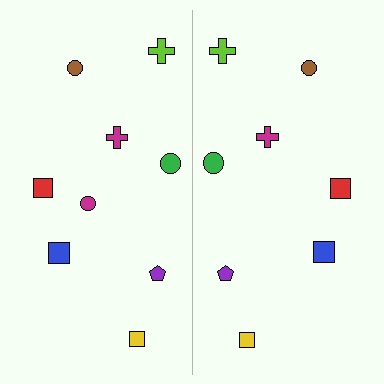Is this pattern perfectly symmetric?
No, the pattern is not perfectly symmetric. A magenta circle is missing from the right side.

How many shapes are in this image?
There are 17 shapes in this image.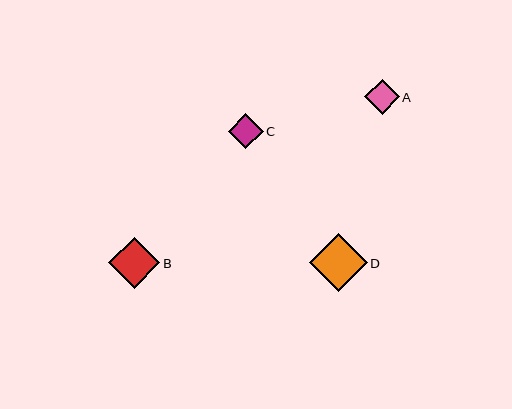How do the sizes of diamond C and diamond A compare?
Diamond C and diamond A are approximately the same size.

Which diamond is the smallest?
Diamond A is the smallest with a size of approximately 35 pixels.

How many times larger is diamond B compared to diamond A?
Diamond B is approximately 1.5 times the size of diamond A.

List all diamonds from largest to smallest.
From largest to smallest: D, B, C, A.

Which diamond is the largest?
Diamond D is the largest with a size of approximately 58 pixels.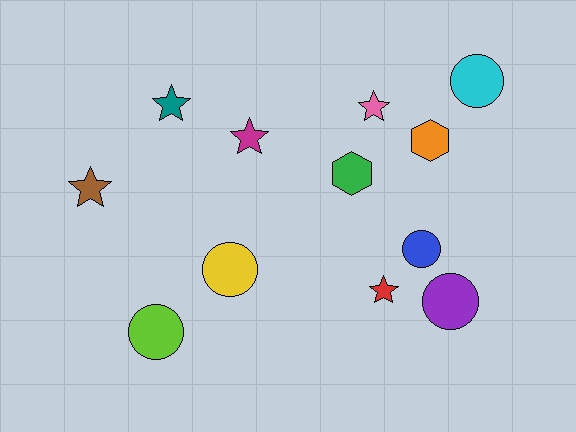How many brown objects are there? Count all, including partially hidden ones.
There is 1 brown object.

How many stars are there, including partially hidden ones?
There are 5 stars.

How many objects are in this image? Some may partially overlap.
There are 12 objects.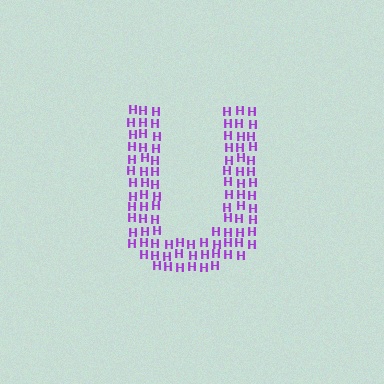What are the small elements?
The small elements are letter H's.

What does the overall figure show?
The overall figure shows the letter U.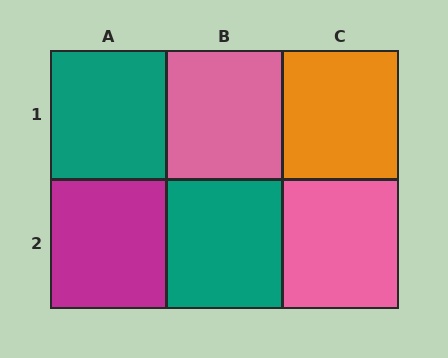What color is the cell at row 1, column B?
Pink.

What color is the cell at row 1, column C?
Orange.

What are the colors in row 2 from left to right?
Magenta, teal, pink.